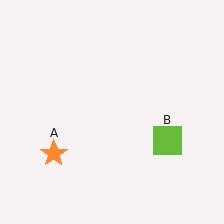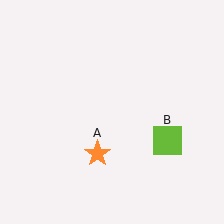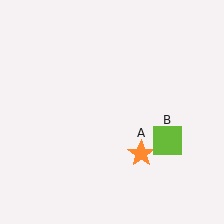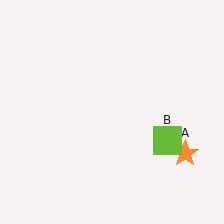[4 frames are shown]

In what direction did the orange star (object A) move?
The orange star (object A) moved right.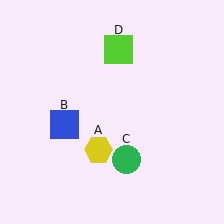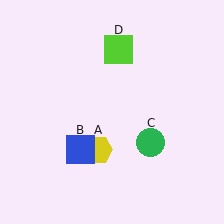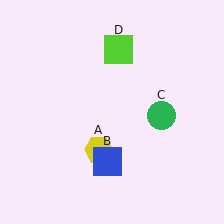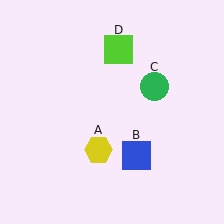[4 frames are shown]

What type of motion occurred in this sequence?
The blue square (object B), green circle (object C) rotated counterclockwise around the center of the scene.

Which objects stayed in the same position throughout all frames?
Yellow hexagon (object A) and lime square (object D) remained stationary.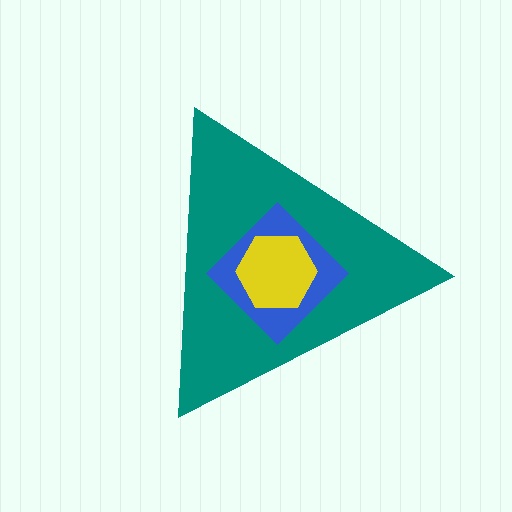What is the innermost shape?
The yellow hexagon.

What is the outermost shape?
The teal triangle.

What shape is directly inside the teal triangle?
The blue diamond.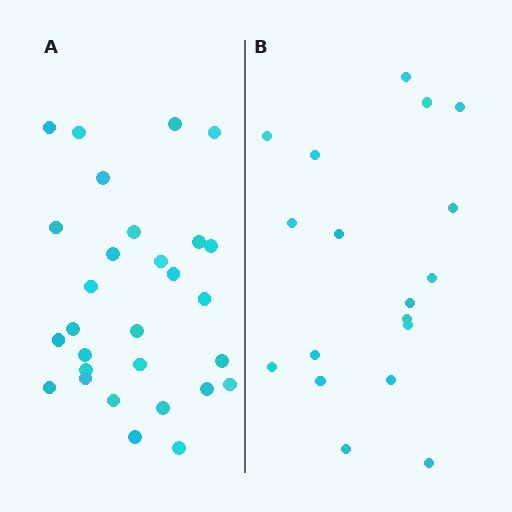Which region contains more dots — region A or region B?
Region A (the left region) has more dots.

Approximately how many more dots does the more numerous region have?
Region A has roughly 12 or so more dots than region B.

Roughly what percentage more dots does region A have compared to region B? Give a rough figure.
About 60% more.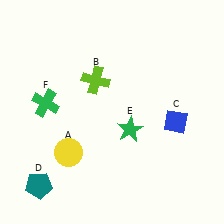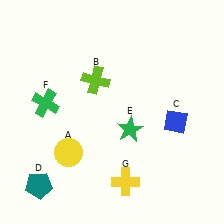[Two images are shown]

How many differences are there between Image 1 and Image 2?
There is 1 difference between the two images.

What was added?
A yellow cross (G) was added in Image 2.